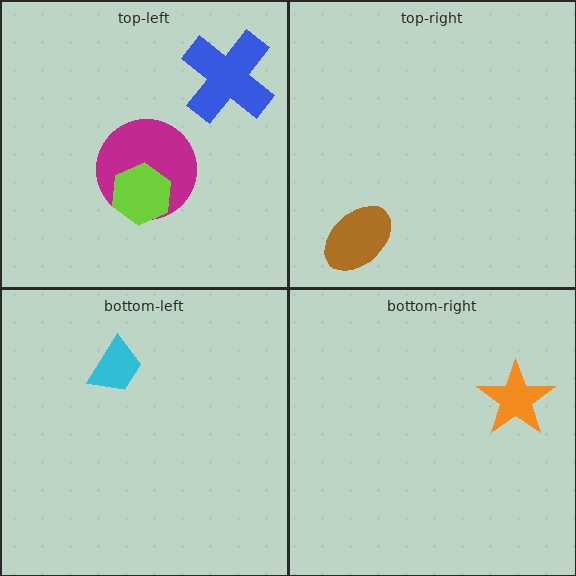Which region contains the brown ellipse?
The top-right region.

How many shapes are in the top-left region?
3.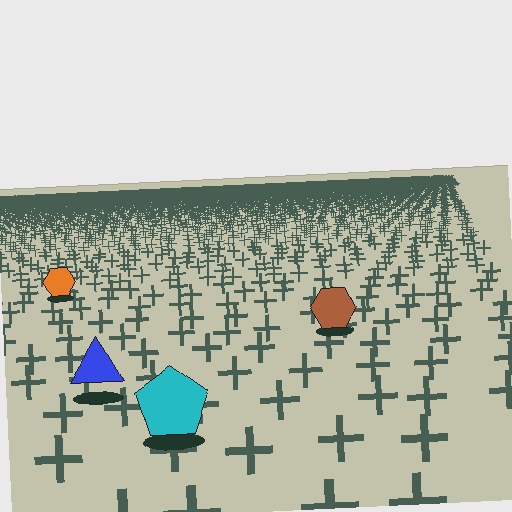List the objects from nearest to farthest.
From nearest to farthest: the cyan pentagon, the blue triangle, the brown hexagon, the orange hexagon.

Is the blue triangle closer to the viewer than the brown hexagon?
Yes. The blue triangle is closer — you can tell from the texture gradient: the ground texture is coarser near it.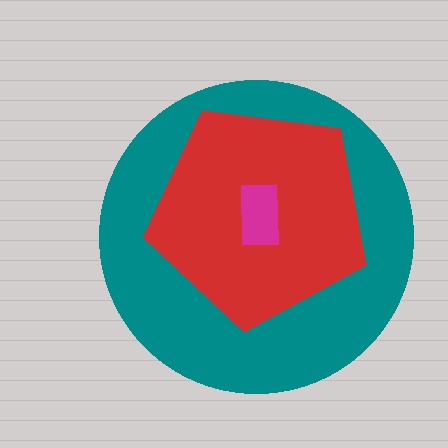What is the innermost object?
The magenta rectangle.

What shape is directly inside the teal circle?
The red pentagon.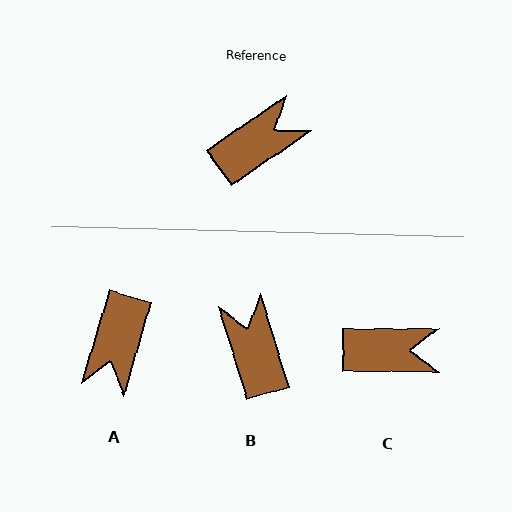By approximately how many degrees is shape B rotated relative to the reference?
Approximately 72 degrees counter-clockwise.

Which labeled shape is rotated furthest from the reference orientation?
A, about 141 degrees away.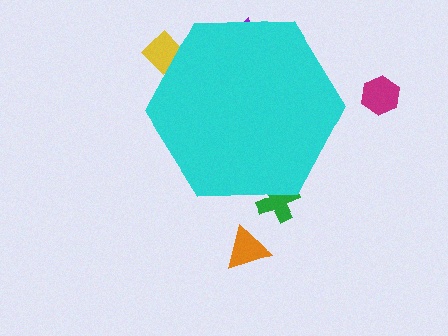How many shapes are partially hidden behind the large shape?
3 shapes are partially hidden.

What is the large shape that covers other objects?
A cyan hexagon.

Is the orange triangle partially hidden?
No, the orange triangle is fully visible.